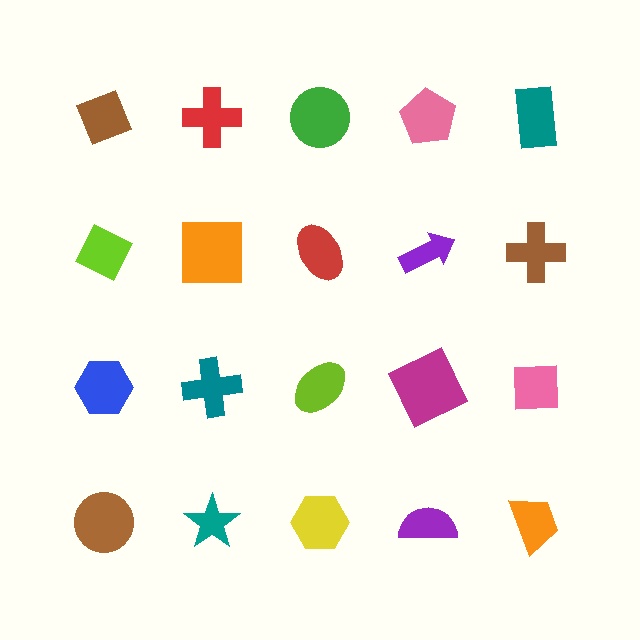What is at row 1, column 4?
A pink pentagon.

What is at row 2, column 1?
A lime diamond.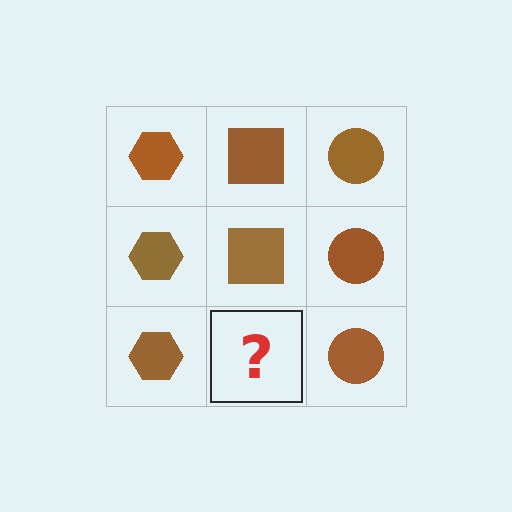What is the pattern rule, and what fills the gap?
The rule is that each column has a consistent shape. The gap should be filled with a brown square.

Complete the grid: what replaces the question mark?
The question mark should be replaced with a brown square.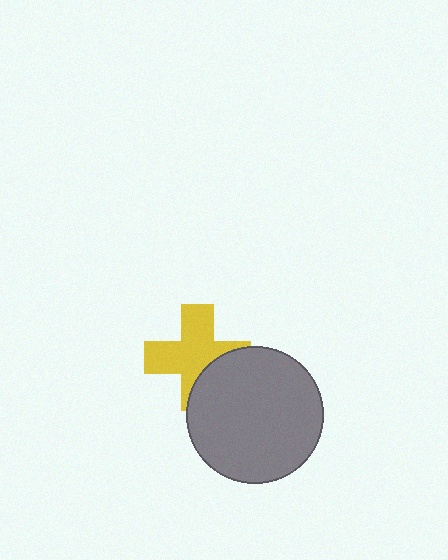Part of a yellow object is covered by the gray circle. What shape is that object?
It is a cross.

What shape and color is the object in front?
The object in front is a gray circle.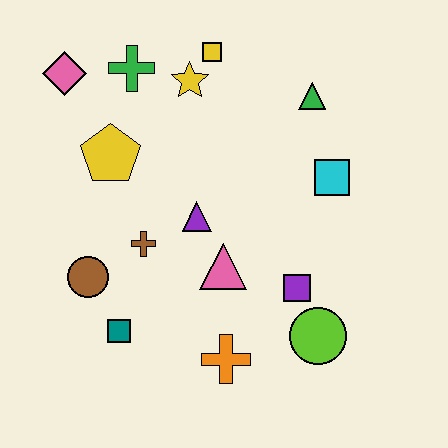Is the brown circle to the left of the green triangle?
Yes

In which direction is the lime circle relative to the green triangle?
The lime circle is below the green triangle.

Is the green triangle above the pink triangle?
Yes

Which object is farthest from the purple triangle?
The pink diamond is farthest from the purple triangle.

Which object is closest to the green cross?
The yellow star is closest to the green cross.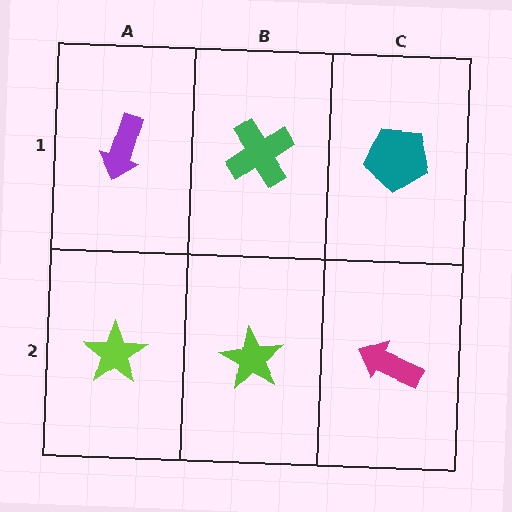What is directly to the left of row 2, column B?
A lime star.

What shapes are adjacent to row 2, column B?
A green cross (row 1, column B), a lime star (row 2, column A), a magenta arrow (row 2, column C).